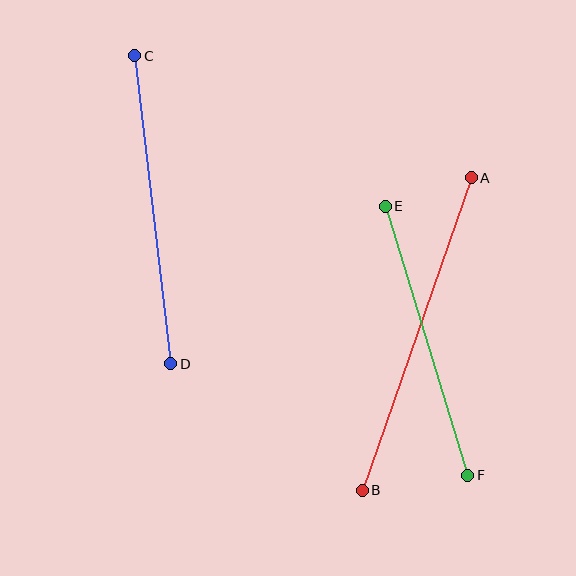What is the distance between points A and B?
The distance is approximately 331 pixels.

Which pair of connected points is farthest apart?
Points A and B are farthest apart.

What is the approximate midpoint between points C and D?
The midpoint is at approximately (153, 210) pixels.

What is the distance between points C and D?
The distance is approximately 310 pixels.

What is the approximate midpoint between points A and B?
The midpoint is at approximately (417, 334) pixels.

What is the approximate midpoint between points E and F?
The midpoint is at approximately (426, 341) pixels.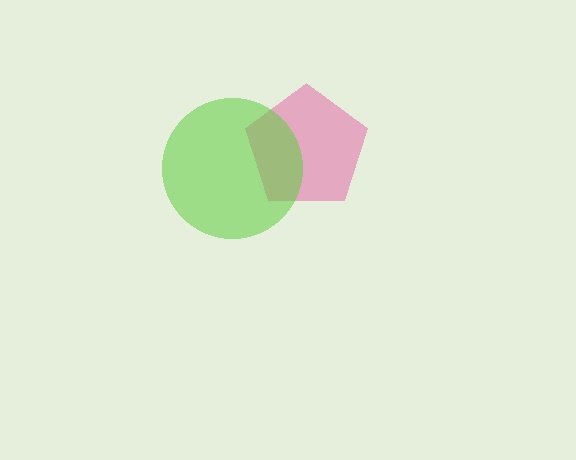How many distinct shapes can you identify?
There are 2 distinct shapes: a pink pentagon, a lime circle.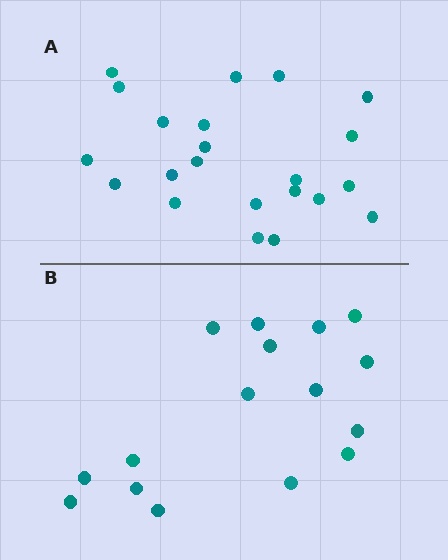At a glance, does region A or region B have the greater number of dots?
Region A (the top region) has more dots.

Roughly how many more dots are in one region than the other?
Region A has about 6 more dots than region B.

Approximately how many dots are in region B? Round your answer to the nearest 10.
About 20 dots. (The exact count is 16, which rounds to 20.)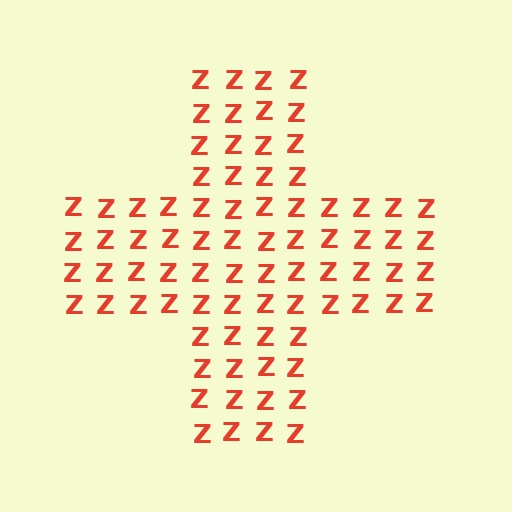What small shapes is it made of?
It is made of small letter Z's.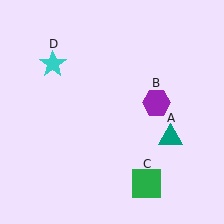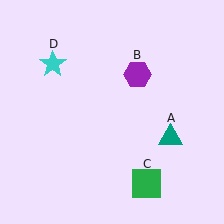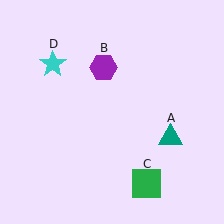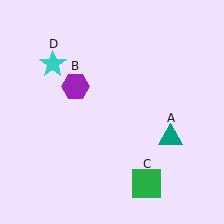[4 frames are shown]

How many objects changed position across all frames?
1 object changed position: purple hexagon (object B).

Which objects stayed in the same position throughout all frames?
Teal triangle (object A) and green square (object C) and cyan star (object D) remained stationary.